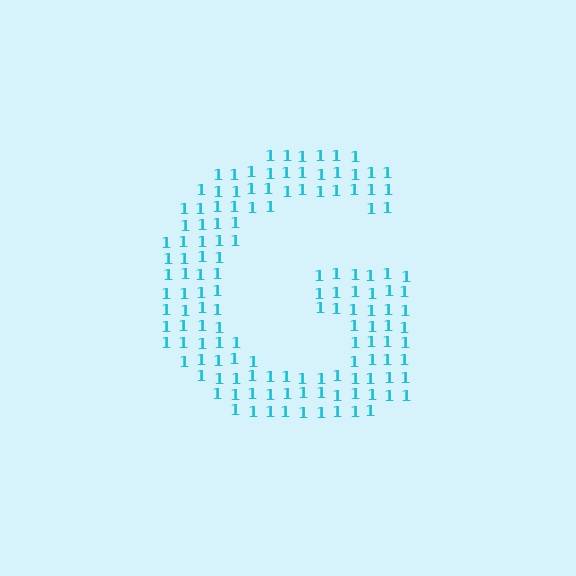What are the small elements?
The small elements are digit 1's.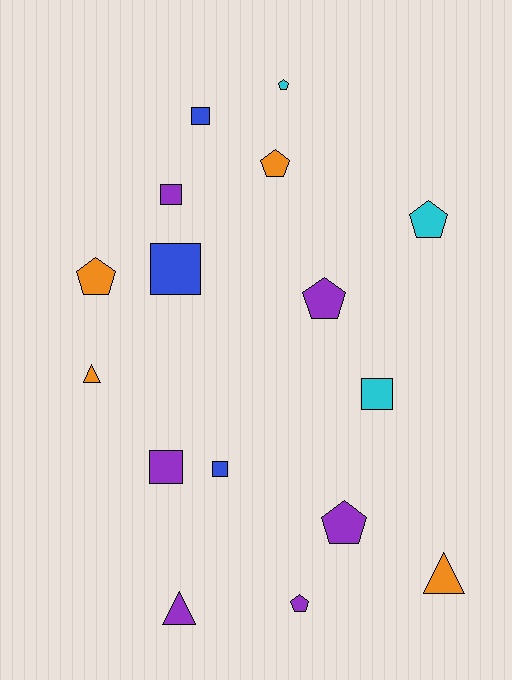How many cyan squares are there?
There is 1 cyan square.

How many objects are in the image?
There are 16 objects.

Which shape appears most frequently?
Pentagon, with 7 objects.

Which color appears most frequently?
Purple, with 6 objects.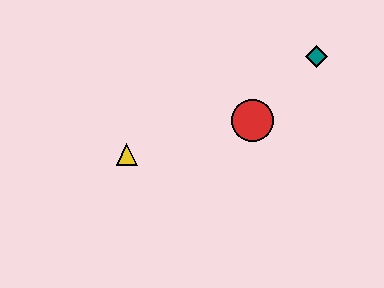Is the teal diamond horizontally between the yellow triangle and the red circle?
No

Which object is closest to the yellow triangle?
The red circle is closest to the yellow triangle.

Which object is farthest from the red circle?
The yellow triangle is farthest from the red circle.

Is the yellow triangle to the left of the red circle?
Yes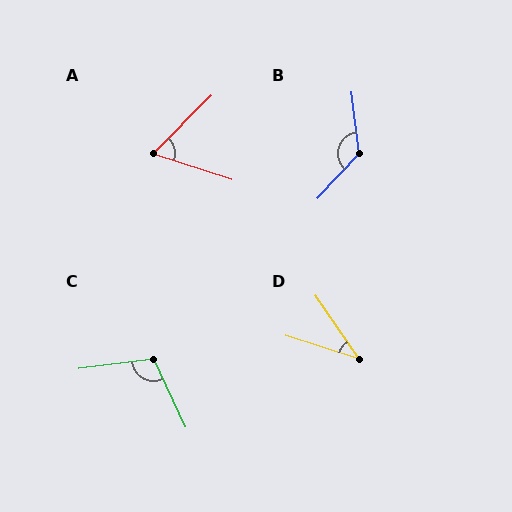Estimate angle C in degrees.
Approximately 107 degrees.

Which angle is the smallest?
D, at approximately 38 degrees.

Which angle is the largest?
B, at approximately 130 degrees.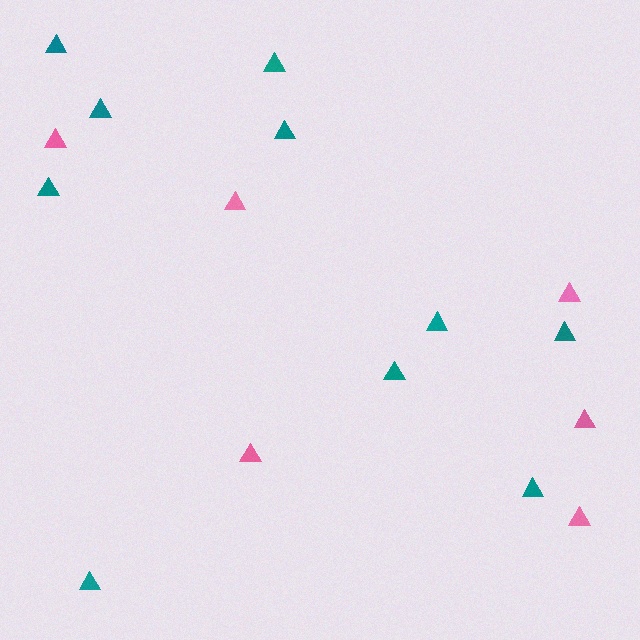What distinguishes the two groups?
There are 2 groups: one group of teal triangles (10) and one group of pink triangles (6).